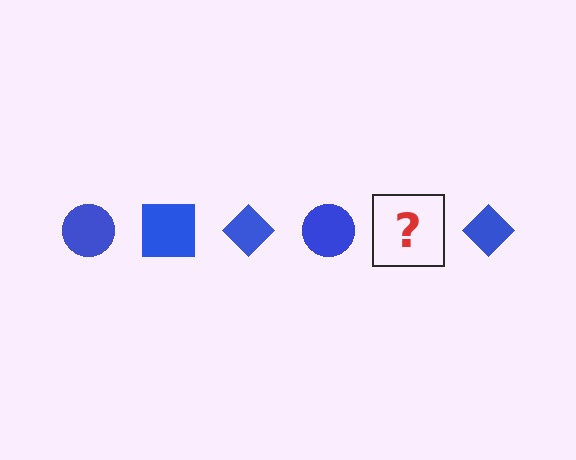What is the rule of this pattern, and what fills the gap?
The rule is that the pattern cycles through circle, square, diamond shapes in blue. The gap should be filled with a blue square.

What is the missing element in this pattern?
The missing element is a blue square.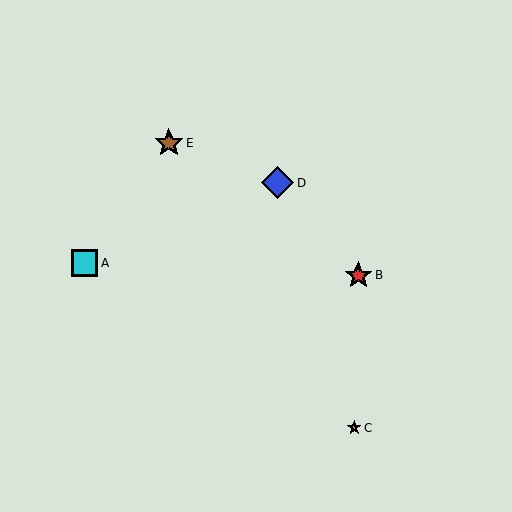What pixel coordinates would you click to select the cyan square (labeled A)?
Click at (85, 263) to select the cyan square A.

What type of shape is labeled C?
Shape C is a pink star.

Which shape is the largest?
The blue diamond (labeled D) is the largest.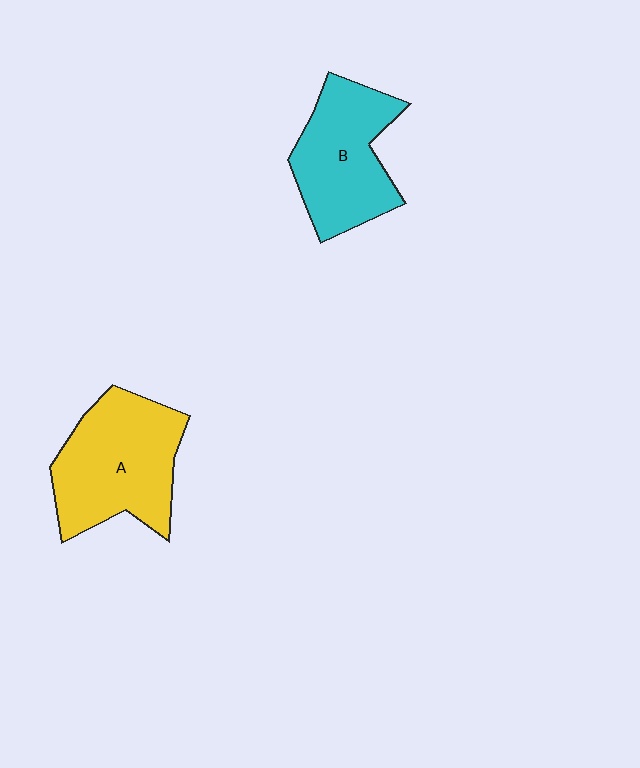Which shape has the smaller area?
Shape B (cyan).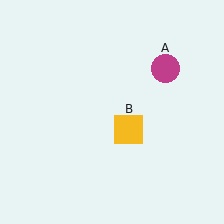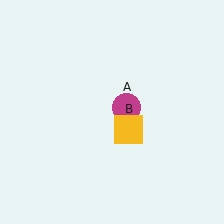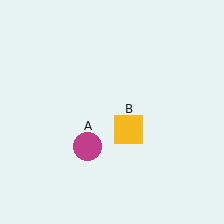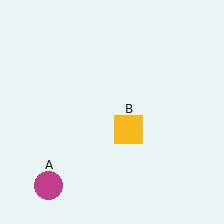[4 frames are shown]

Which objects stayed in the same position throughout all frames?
Yellow square (object B) remained stationary.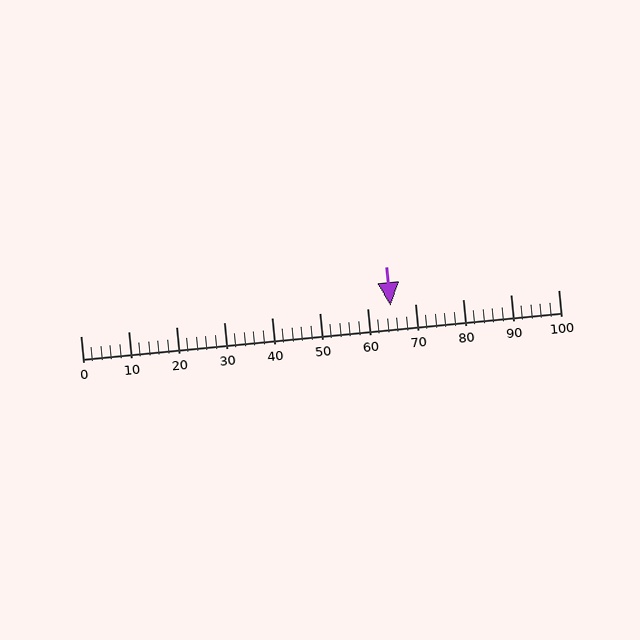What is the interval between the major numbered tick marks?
The major tick marks are spaced 10 units apart.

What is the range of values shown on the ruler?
The ruler shows values from 0 to 100.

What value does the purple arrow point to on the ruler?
The purple arrow points to approximately 65.